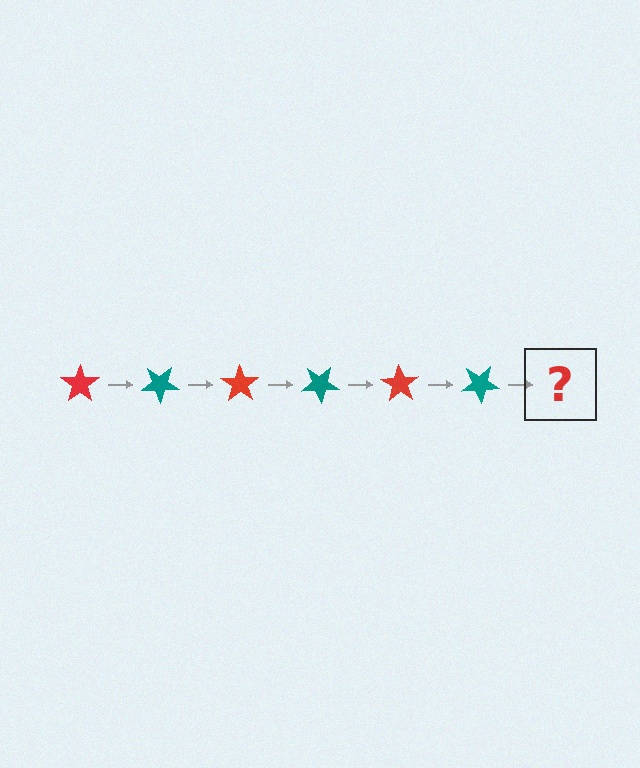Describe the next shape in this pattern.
It should be a red star, rotated 210 degrees from the start.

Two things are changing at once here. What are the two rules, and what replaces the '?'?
The two rules are that it rotates 35 degrees each step and the color cycles through red and teal. The '?' should be a red star, rotated 210 degrees from the start.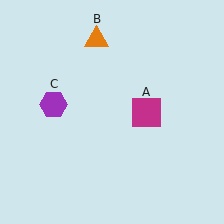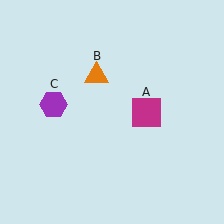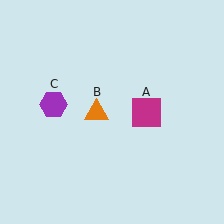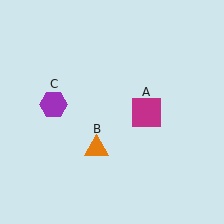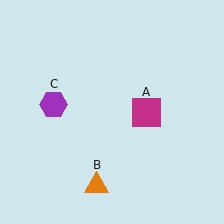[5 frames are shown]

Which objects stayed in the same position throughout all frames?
Magenta square (object A) and purple hexagon (object C) remained stationary.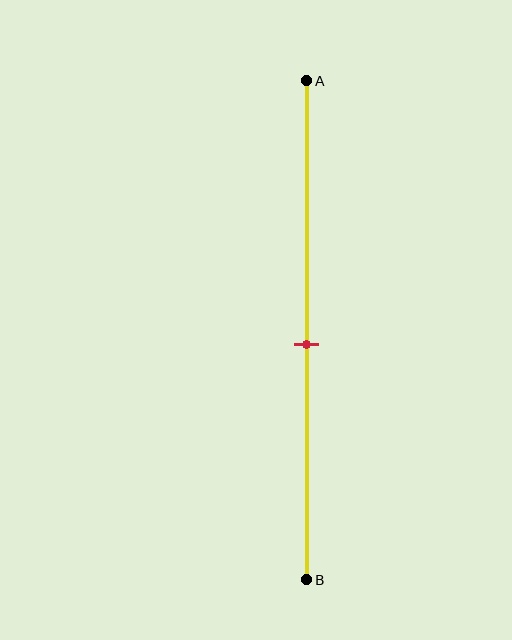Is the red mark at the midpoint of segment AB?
Yes, the mark is approximately at the midpoint.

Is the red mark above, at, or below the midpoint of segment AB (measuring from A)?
The red mark is approximately at the midpoint of segment AB.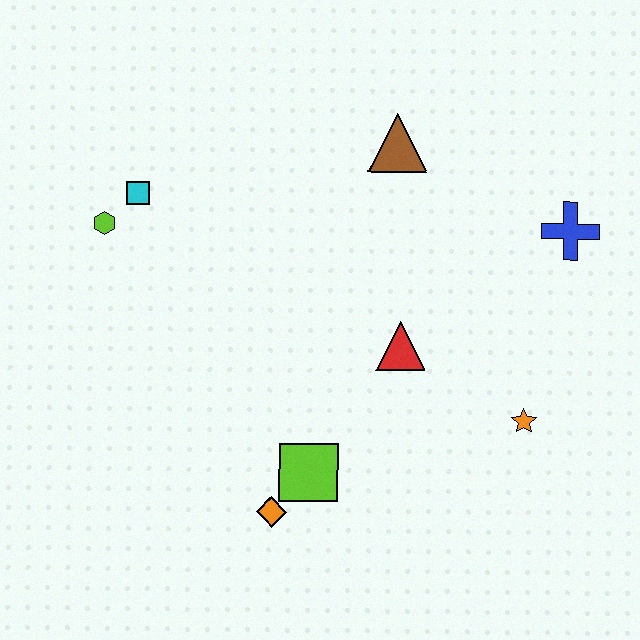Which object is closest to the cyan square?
The lime hexagon is closest to the cyan square.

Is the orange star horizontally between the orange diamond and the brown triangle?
No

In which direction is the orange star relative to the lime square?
The orange star is to the right of the lime square.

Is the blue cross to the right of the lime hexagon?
Yes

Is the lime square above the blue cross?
No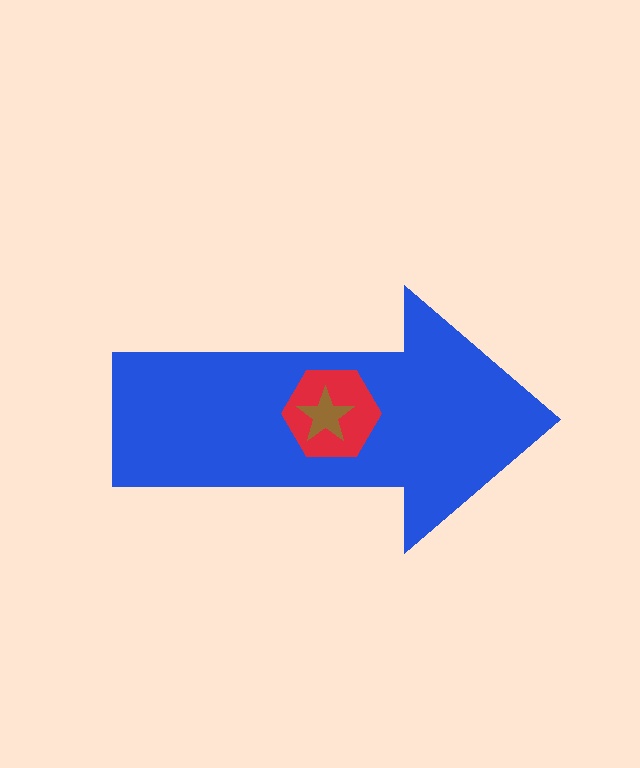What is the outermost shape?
The blue arrow.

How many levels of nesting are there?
3.